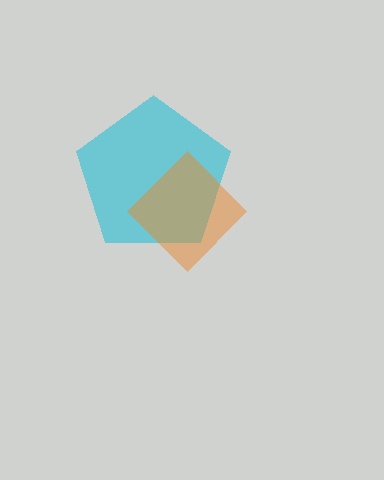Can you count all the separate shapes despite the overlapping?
Yes, there are 2 separate shapes.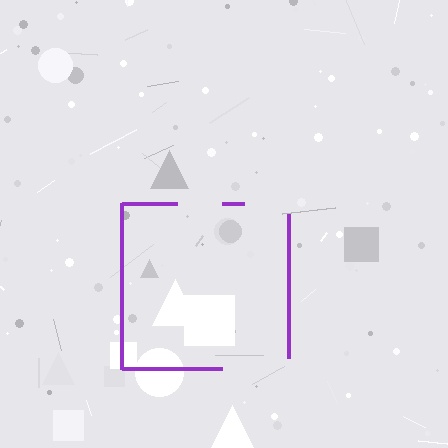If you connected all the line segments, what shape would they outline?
They would outline a square.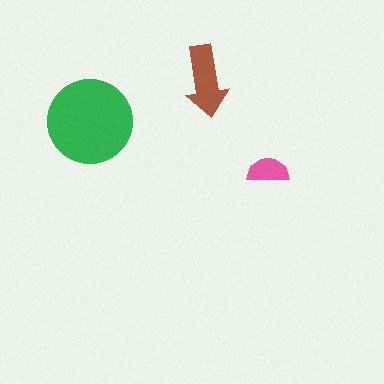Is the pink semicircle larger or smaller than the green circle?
Smaller.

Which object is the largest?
The green circle.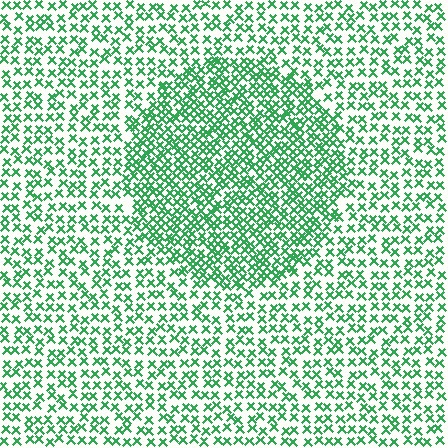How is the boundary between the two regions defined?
The boundary is defined by a change in element density (approximately 1.8x ratio). All elements are the same color, size, and shape.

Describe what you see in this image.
The image contains small green elements arranged at two different densities. A circle-shaped region is visible where the elements are more densely packed than the surrounding area.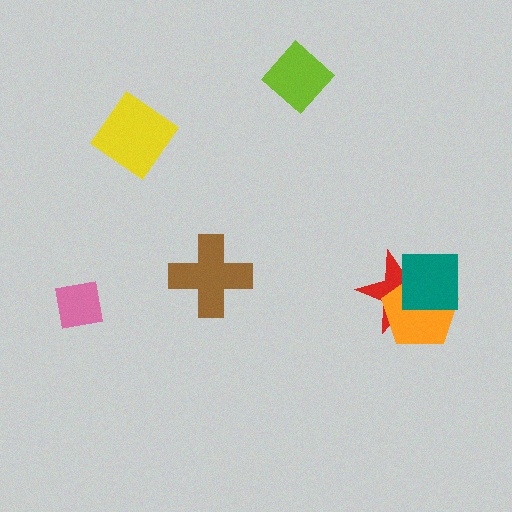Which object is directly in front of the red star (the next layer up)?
The orange pentagon is directly in front of the red star.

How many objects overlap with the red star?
2 objects overlap with the red star.